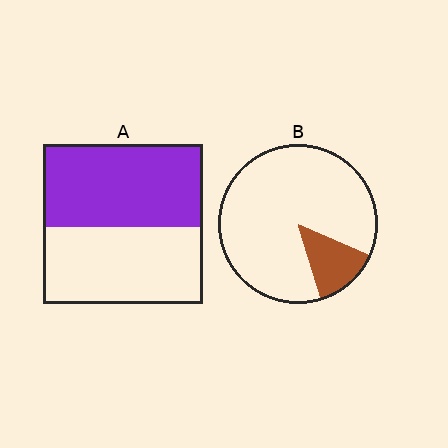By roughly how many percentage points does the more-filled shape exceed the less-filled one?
By roughly 40 percentage points (A over B).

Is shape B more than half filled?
No.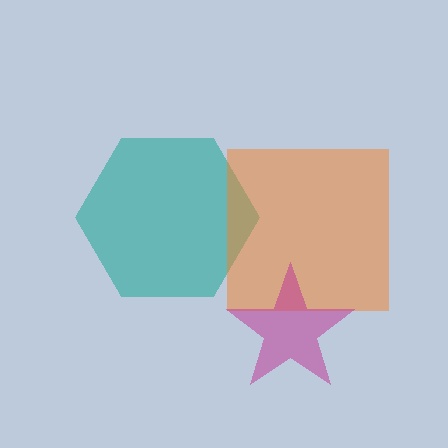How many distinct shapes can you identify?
There are 3 distinct shapes: a teal hexagon, an orange square, a magenta star.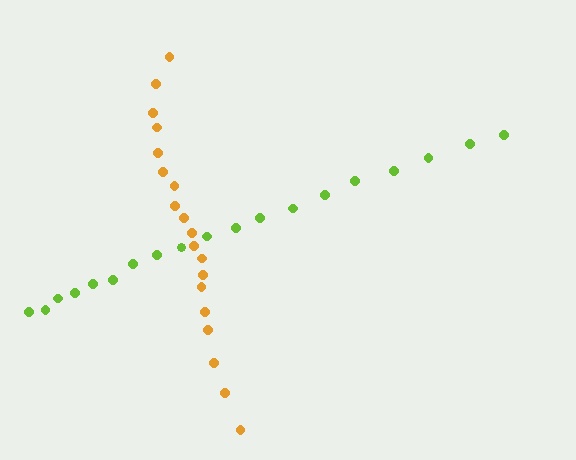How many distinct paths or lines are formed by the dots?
There are 2 distinct paths.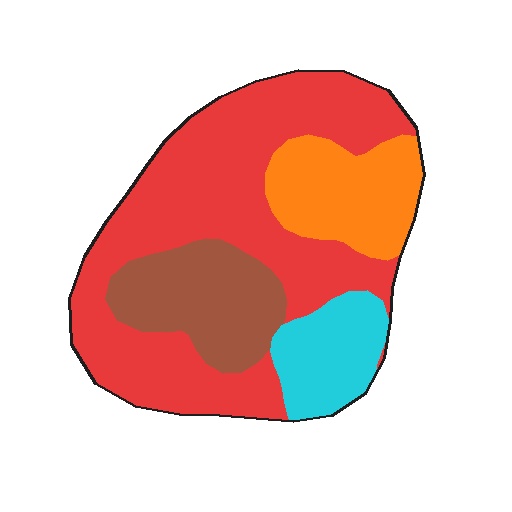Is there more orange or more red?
Red.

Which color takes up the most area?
Red, at roughly 55%.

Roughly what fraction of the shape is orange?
Orange takes up less than a quarter of the shape.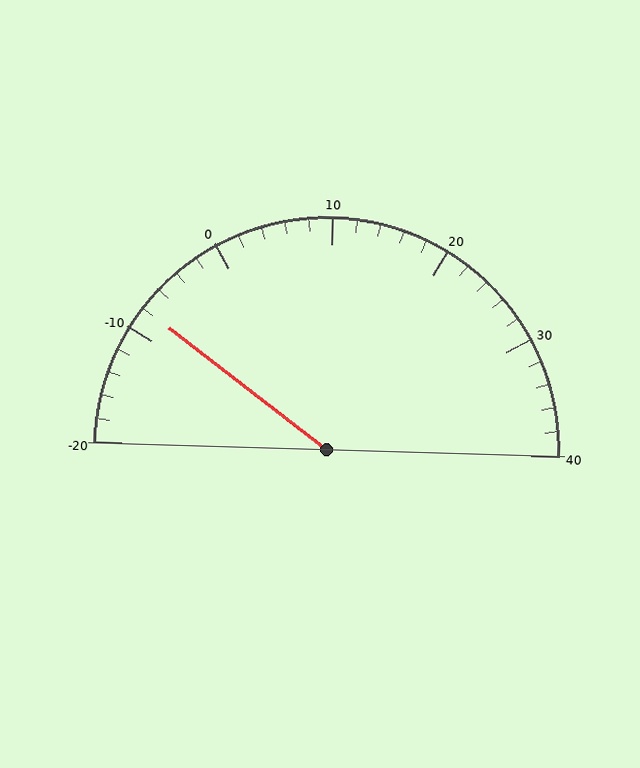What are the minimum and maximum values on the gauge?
The gauge ranges from -20 to 40.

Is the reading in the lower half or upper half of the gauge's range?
The reading is in the lower half of the range (-20 to 40).